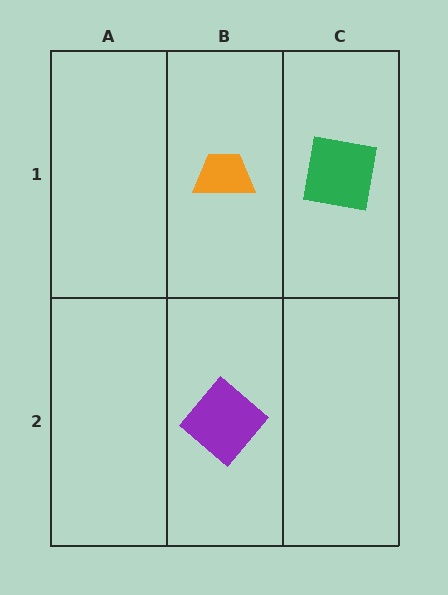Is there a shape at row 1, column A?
No, that cell is empty.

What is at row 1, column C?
A green square.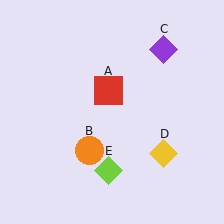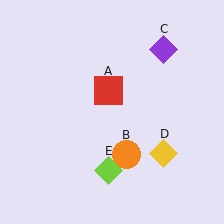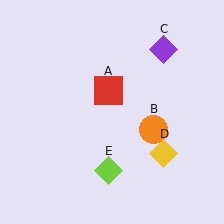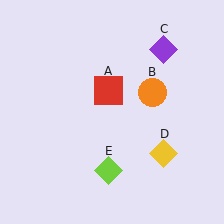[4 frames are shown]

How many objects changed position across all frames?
1 object changed position: orange circle (object B).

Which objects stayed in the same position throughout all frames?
Red square (object A) and purple diamond (object C) and yellow diamond (object D) and lime diamond (object E) remained stationary.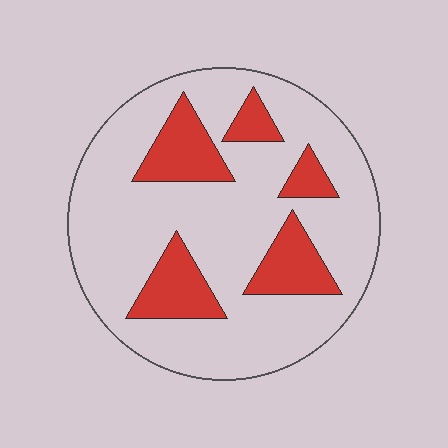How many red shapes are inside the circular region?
5.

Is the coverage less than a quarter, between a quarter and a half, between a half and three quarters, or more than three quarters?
Less than a quarter.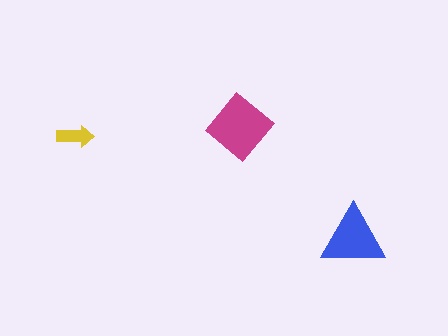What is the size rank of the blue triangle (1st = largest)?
2nd.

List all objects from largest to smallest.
The magenta diamond, the blue triangle, the yellow arrow.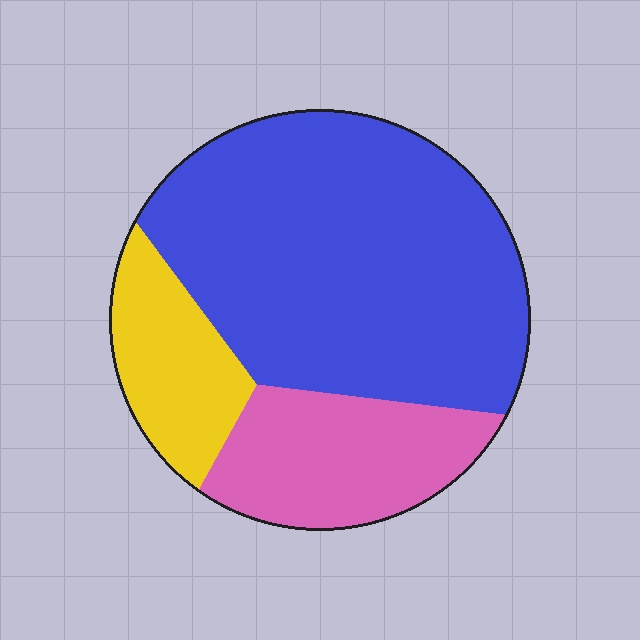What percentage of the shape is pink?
Pink takes up about one fifth (1/5) of the shape.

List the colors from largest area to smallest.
From largest to smallest: blue, pink, yellow.